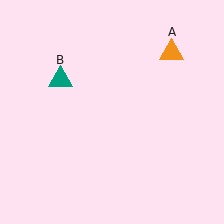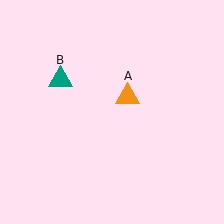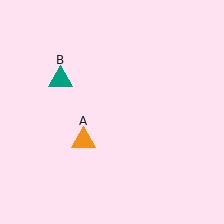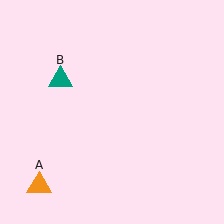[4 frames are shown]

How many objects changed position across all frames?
1 object changed position: orange triangle (object A).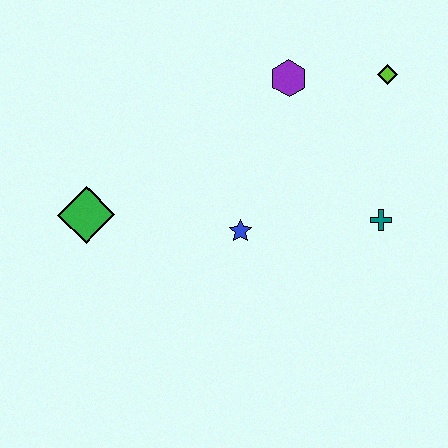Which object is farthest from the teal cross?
The green diamond is farthest from the teal cross.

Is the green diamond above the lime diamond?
No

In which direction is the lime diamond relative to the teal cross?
The lime diamond is above the teal cross.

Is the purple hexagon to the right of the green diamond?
Yes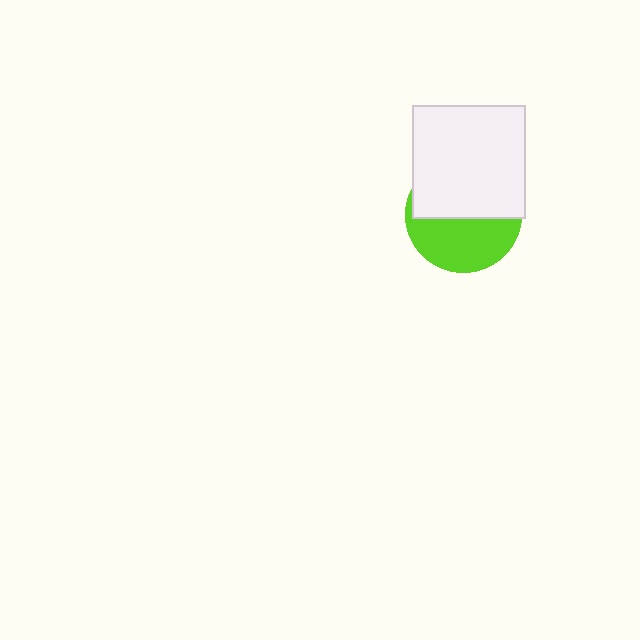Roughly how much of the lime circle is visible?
About half of it is visible (roughly 46%).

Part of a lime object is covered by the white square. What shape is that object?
It is a circle.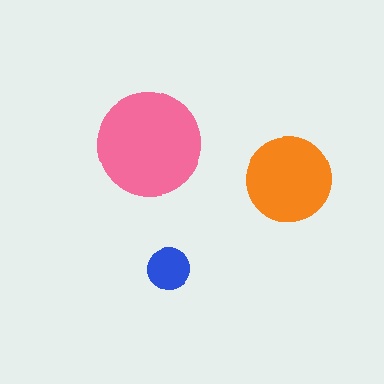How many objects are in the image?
There are 3 objects in the image.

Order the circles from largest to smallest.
the pink one, the orange one, the blue one.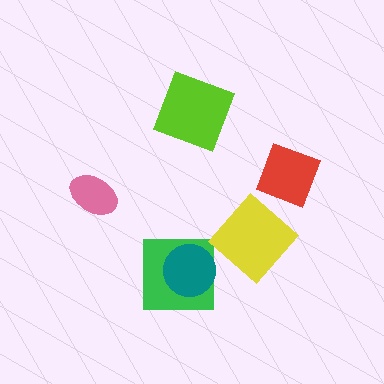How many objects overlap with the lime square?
0 objects overlap with the lime square.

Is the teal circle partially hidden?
No, no other shape covers it.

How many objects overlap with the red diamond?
0 objects overlap with the red diamond.